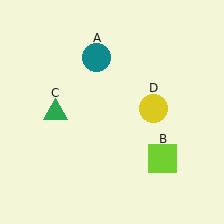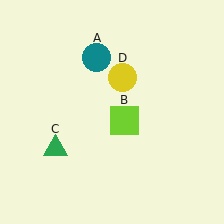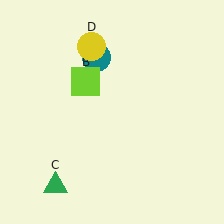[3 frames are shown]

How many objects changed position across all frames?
3 objects changed position: lime square (object B), green triangle (object C), yellow circle (object D).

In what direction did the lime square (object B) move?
The lime square (object B) moved up and to the left.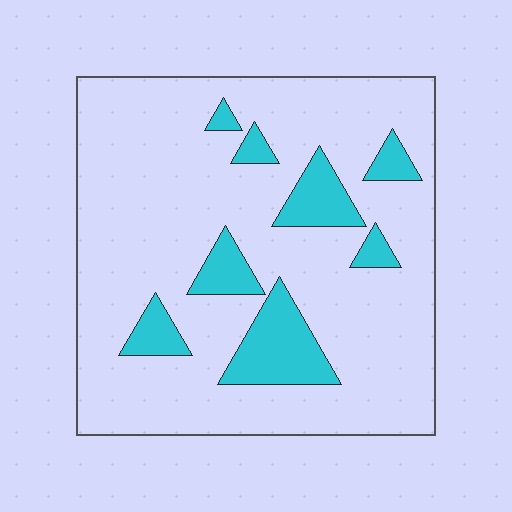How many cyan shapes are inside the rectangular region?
8.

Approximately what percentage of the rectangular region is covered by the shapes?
Approximately 15%.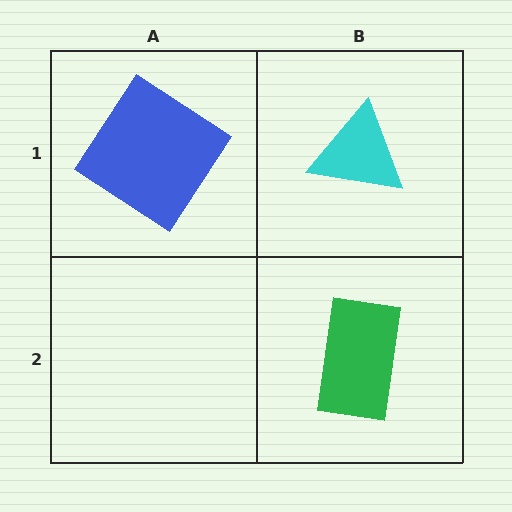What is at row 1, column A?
A blue diamond.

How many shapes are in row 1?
2 shapes.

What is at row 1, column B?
A cyan triangle.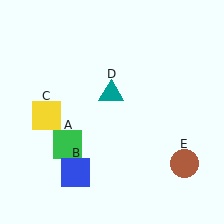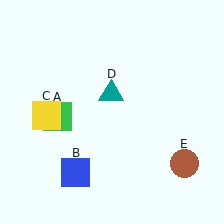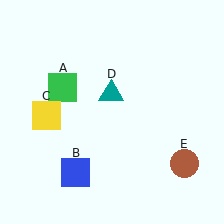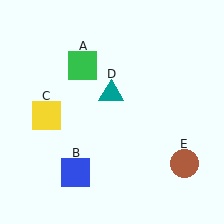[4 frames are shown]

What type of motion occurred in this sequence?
The green square (object A) rotated clockwise around the center of the scene.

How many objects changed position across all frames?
1 object changed position: green square (object A).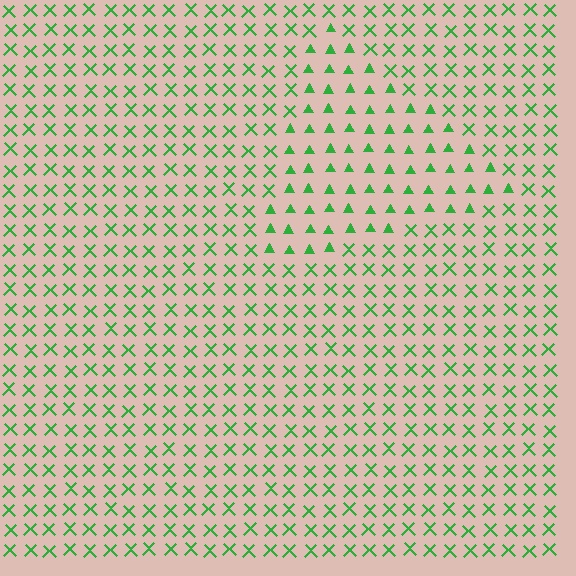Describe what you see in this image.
The image is filled with small green elements arranged in a uniform grid. A triangle-shaped region contains triangles, while the surrounding area contains X marks. The boundary is defined purely by the change in element shape.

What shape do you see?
I see a triangle.